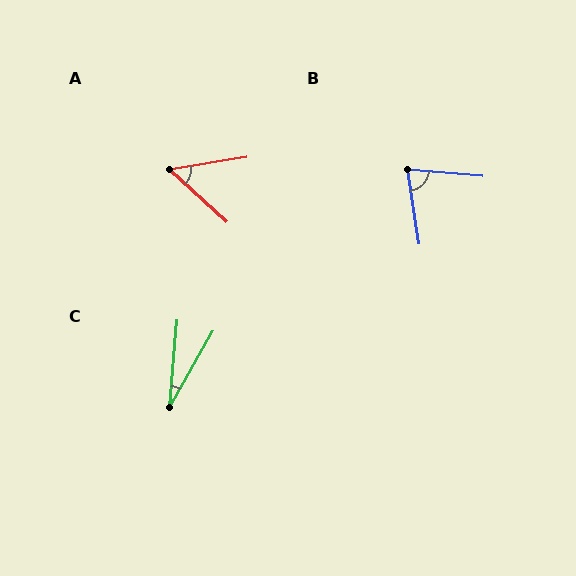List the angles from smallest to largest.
C (25°), A (51°), B (77°).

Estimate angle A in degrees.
Approximately 51 degrees.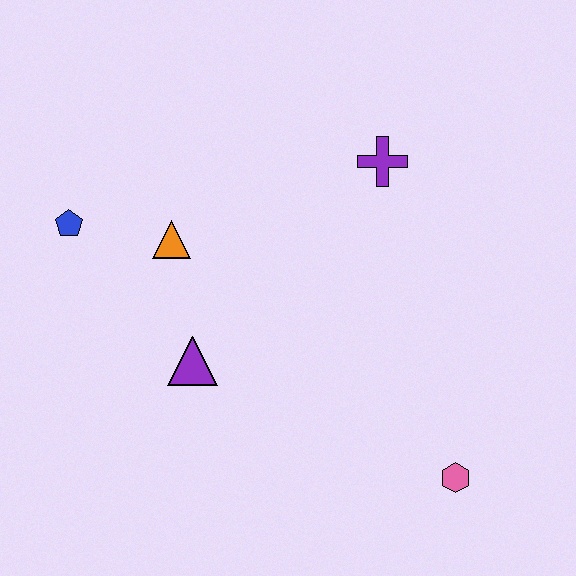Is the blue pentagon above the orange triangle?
Yes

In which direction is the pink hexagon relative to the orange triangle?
The pink hexagon is to the right of the orange triangle.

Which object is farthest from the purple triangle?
The pink hexagon is farthest from the purple triangle.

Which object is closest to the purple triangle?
The orange triangle is closest to the purple triangle.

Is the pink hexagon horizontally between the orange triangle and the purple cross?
No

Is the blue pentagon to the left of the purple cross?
Yes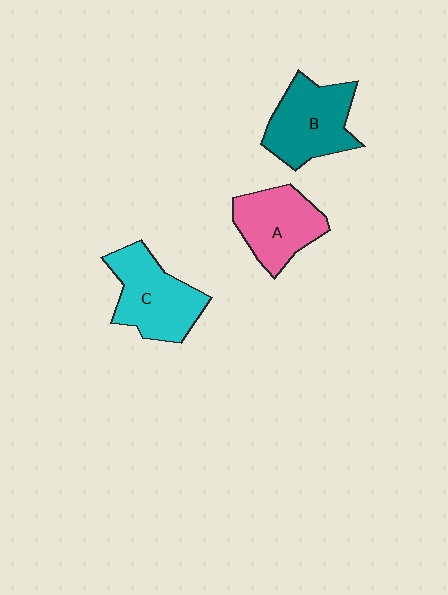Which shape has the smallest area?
Shape A (pink).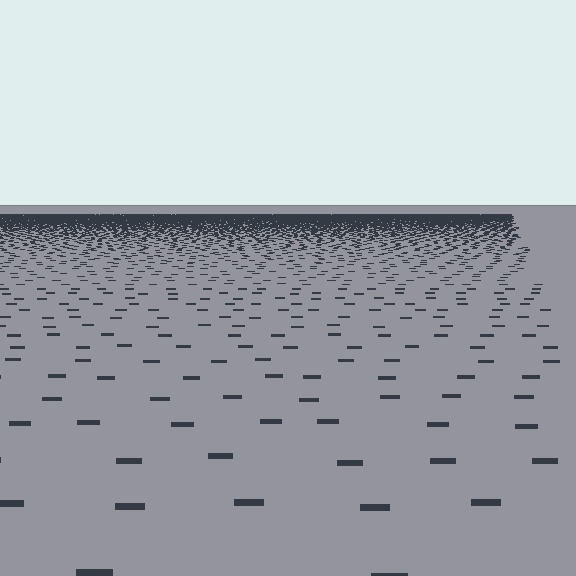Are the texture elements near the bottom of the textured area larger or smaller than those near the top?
Larger. Near the bottom, elements are closer to the viewer and appear at a bigger on-screen size.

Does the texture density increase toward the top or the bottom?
Density increases toward the top.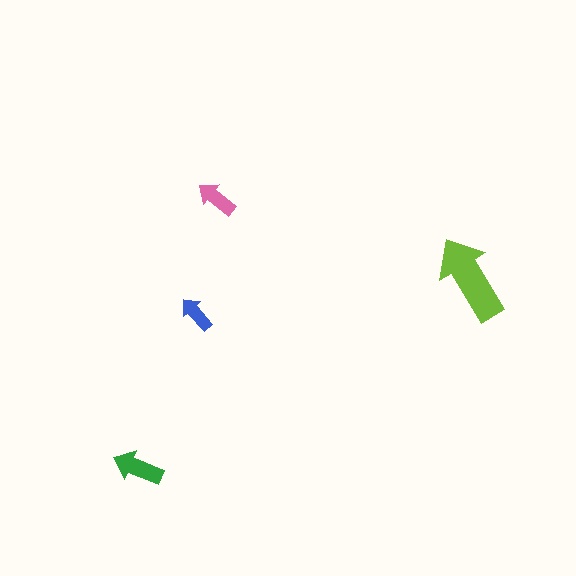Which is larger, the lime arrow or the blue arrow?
The lime one.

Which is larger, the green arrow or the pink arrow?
The green one.